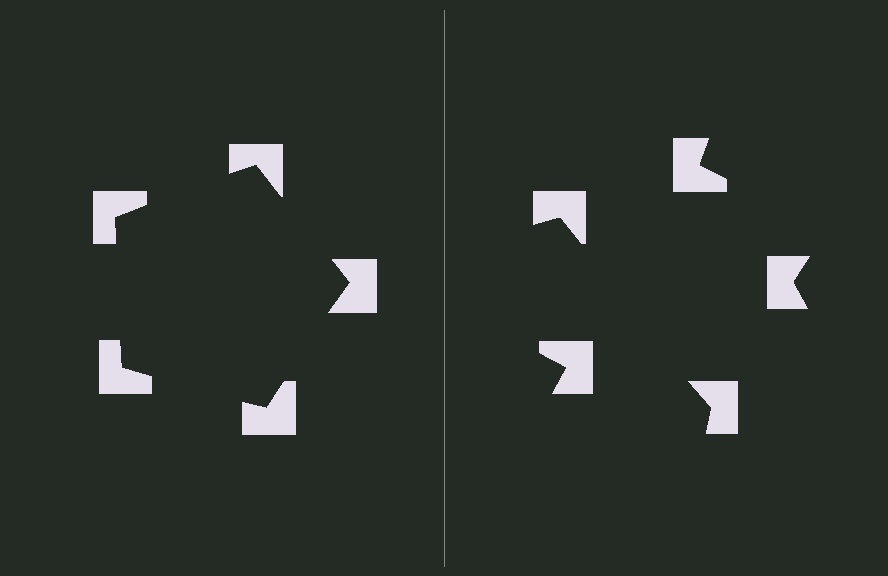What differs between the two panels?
The notched squares are positioned identically on both sides; only the wedge orientations differ. On the left they align to a pentagon; on the right they are misaligned.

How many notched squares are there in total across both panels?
10 — 5 on each side.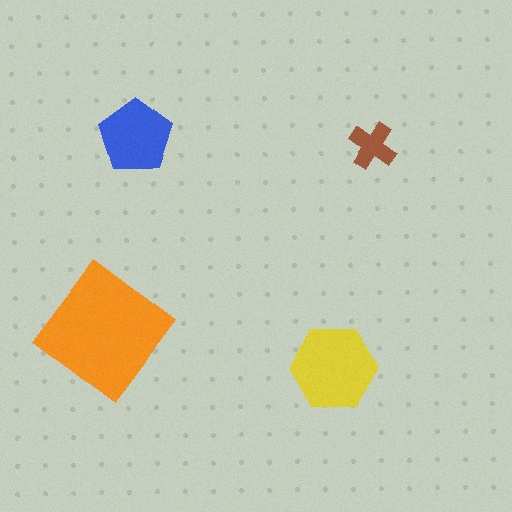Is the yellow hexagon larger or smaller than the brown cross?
Larger.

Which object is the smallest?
The brown cross.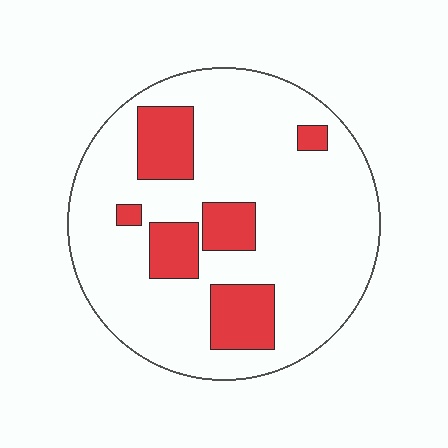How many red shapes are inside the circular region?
6.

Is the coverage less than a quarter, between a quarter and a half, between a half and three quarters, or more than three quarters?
Less than a quarter.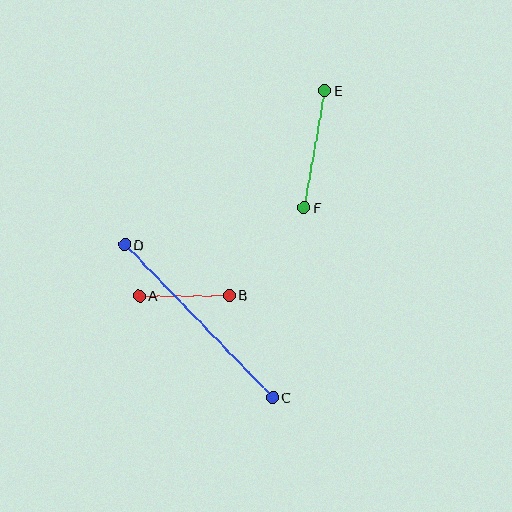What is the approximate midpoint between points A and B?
The midpoint is at approximately (184, 295) pixels.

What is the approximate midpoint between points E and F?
The midpoint is at approximately (314, 149) pixels.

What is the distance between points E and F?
The distance is approximately 119 pixels.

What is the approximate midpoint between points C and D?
The midpoint is at approximately (199, 321) pixels.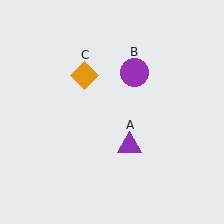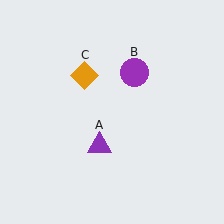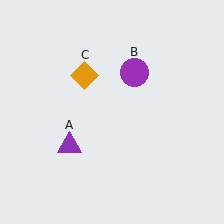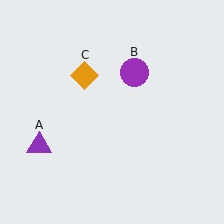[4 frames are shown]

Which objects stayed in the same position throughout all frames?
Purple circle (object B) and orange diamond (object C) remained stationary.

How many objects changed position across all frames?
1 object changed position: purple triangle (object A).